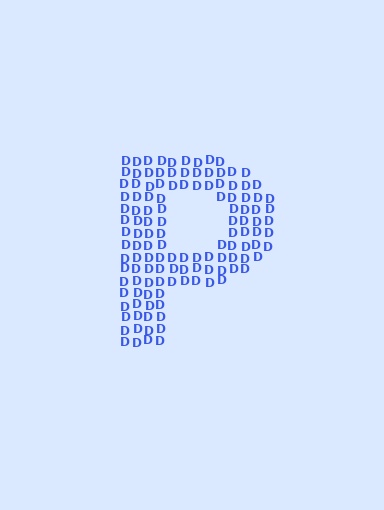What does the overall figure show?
The overall figure shows the letter P.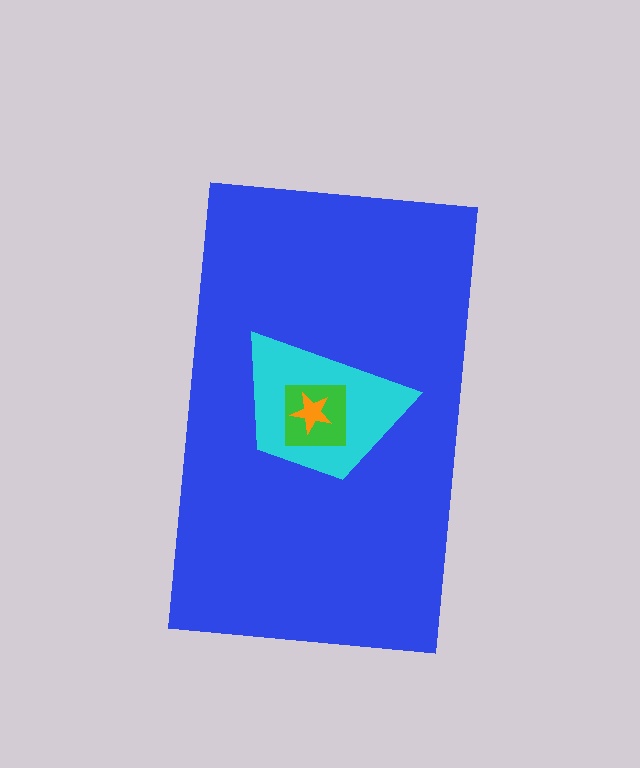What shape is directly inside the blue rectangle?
The cyan trapezoid.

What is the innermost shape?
The orange star.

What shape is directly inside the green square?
The orange star.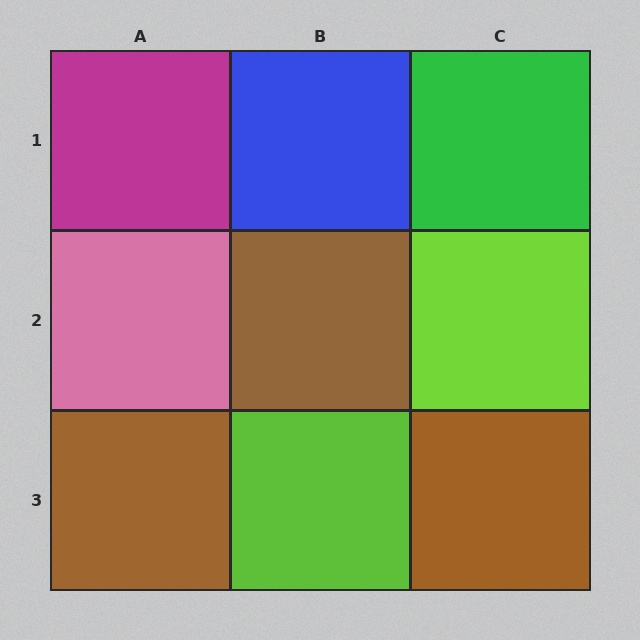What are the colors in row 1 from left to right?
Magenta, blue, green.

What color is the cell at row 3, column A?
Brown.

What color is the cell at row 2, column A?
Pink.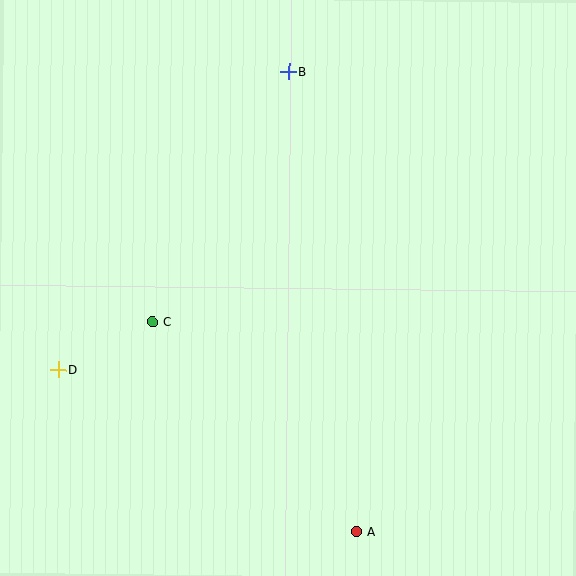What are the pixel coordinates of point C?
Point C is at (152, 322).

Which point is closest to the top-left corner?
Point B is closest to the top-left corner.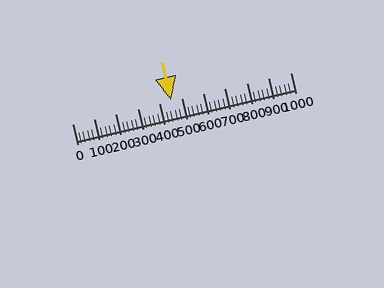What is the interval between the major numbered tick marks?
The major tick marks are spaced 100 units apart.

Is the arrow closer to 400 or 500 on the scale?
The arrow is closer to 500.